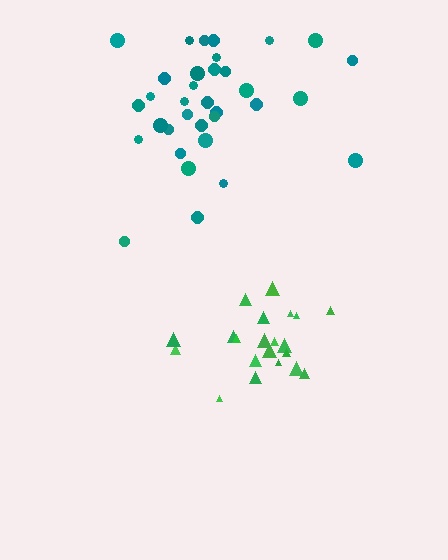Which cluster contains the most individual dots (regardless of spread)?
Teal (34).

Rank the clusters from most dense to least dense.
green, teal.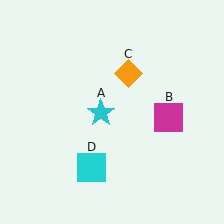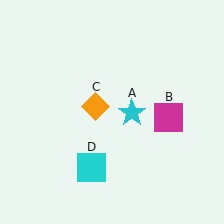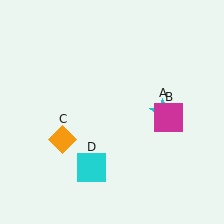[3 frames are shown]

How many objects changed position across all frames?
2 objects changed position: cyan star (object A), orange diamond (object C).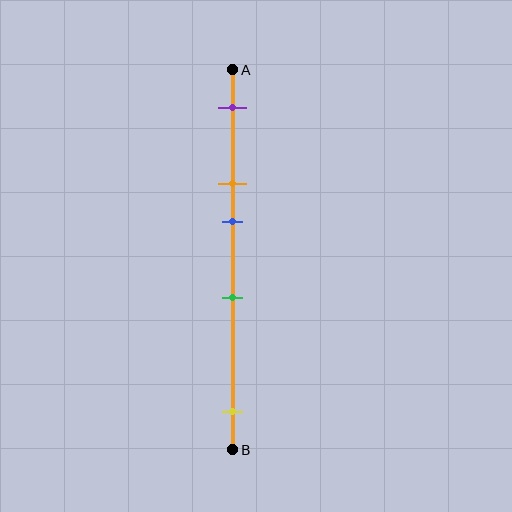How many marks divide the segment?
There are 5 marks dividing the segment.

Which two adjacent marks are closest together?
The orange and blue marks are the closest adjacent pair.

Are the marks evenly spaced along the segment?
No, the marks are not evenly spaced.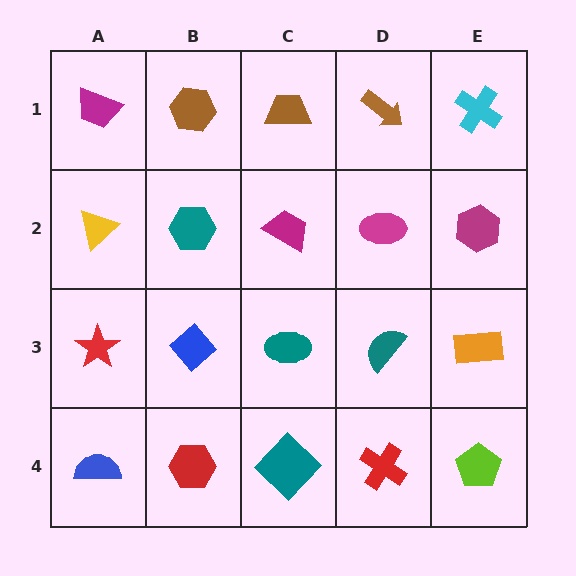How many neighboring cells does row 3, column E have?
3.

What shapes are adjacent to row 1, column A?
A yellow triangle (row 2, column A), a brown hexagon (row 1, column B).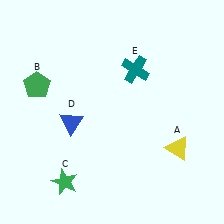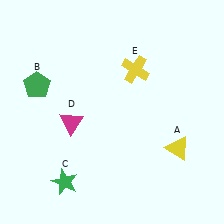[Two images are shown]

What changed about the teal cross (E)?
In Image 1, E is teal. In Image 2, it changed to yellow.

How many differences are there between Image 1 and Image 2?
There are 2 differences between the two images.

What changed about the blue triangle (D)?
In Image 1, D is blue. In Image 2, it changed to magenta.